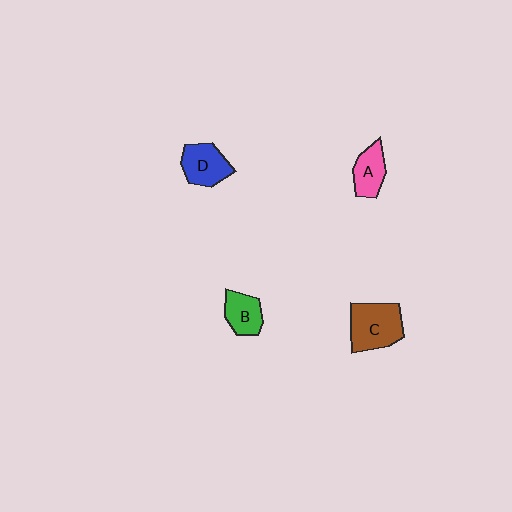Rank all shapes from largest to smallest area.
From largest to smallest: C (brown), D (blue), A (pink), B (green).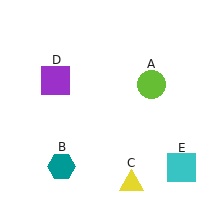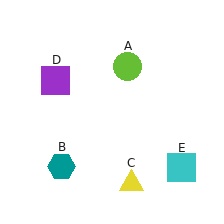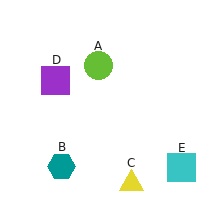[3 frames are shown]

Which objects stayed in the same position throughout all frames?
Teal hexagon (object B) and yellow triangle (object C) and purple square (object D) and cyan square (object E) remained stationary.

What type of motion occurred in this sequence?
The lime circle (object A) rotated counterclockwise around the center of the scene.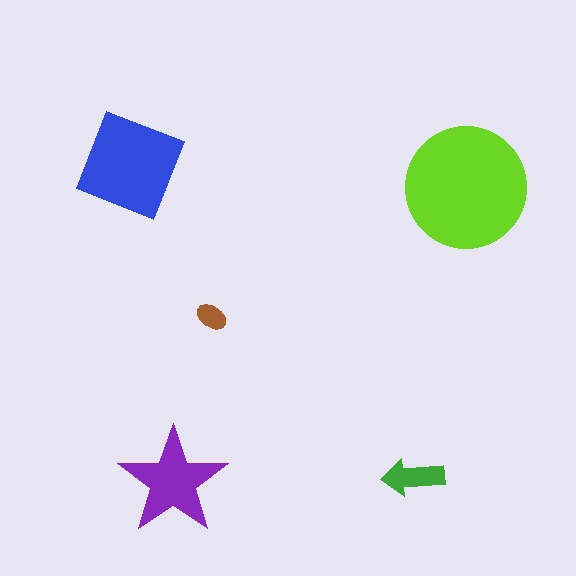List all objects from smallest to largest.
The brown ellipse, the green arrow, the purple star, the blue diamond, the lime circle.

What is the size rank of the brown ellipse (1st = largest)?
5th.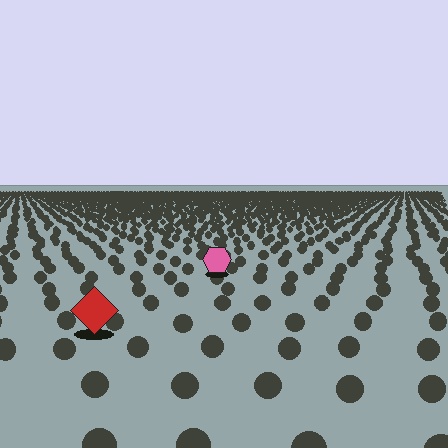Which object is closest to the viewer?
The red diamond is closest. The texture marks near it are larger and more spread out.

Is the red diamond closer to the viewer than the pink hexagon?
Yes. The red diamond is closer — you can tell from the texture gradient: the ground texture is coarser near it.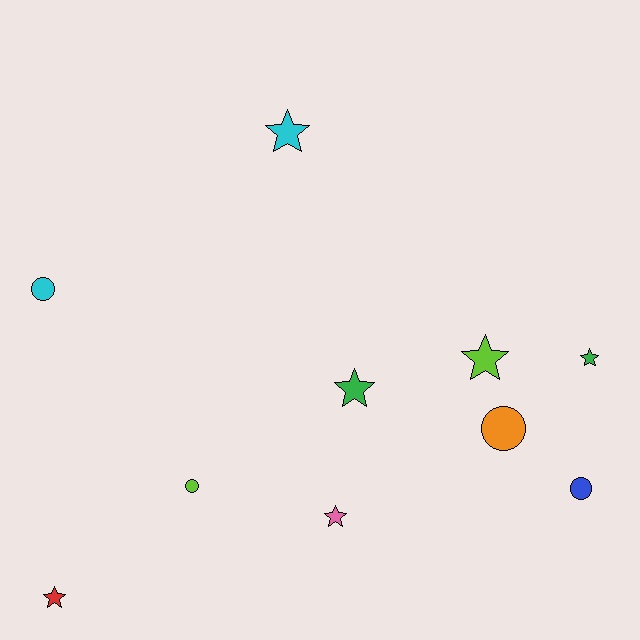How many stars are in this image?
There are 6 stars.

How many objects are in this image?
There are 10 objects.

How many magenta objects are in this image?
There are no magenta objects.